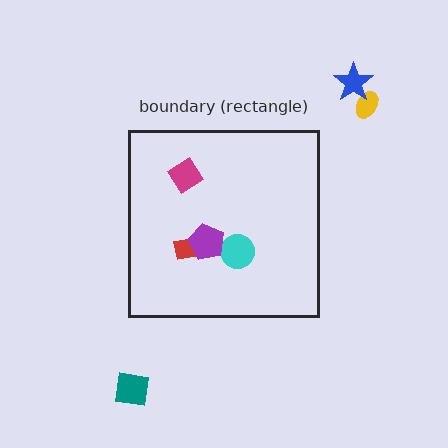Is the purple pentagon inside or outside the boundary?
Inside.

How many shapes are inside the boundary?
4 inside, 3 outside.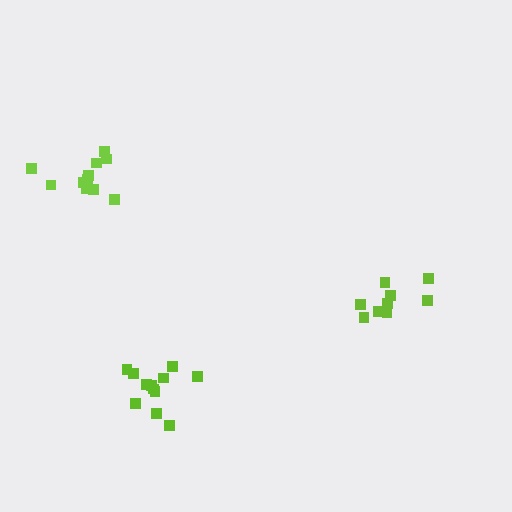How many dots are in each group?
Group 1: 12 dots, Group 2: 9 dots, Group 3: 11 dots (32 total).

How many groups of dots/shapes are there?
There are 3 groups.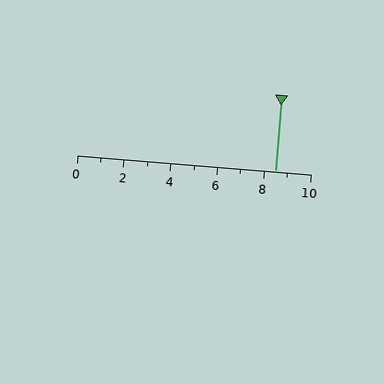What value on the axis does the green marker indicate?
The marker indicates approximately 8.5.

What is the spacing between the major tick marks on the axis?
The major ticks are spaced 2 apart.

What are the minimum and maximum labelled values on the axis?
The axis runs from 0 to 10.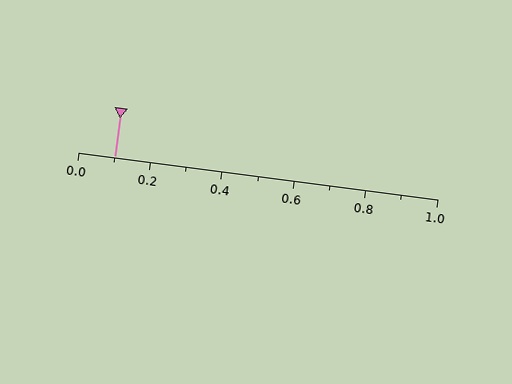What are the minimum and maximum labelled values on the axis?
The axis runs from 0.0 to 1.0.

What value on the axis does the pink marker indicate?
The marker indicates approximately 0.1.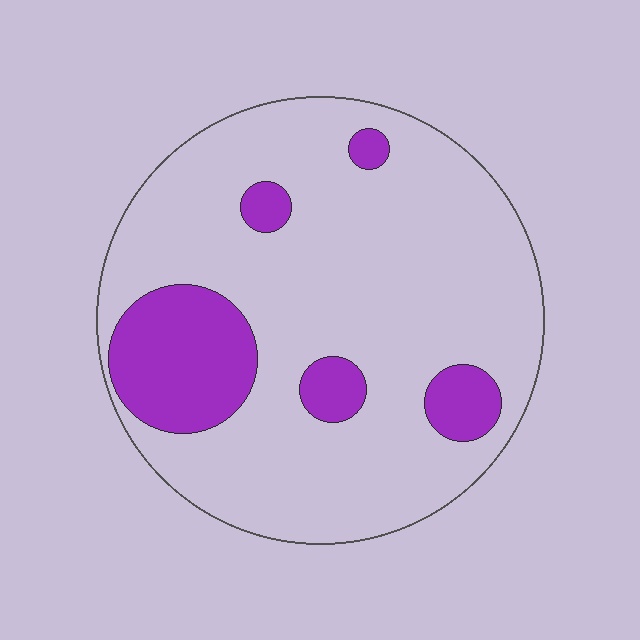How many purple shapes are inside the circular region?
5.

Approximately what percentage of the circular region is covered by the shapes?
Approximately 20%.